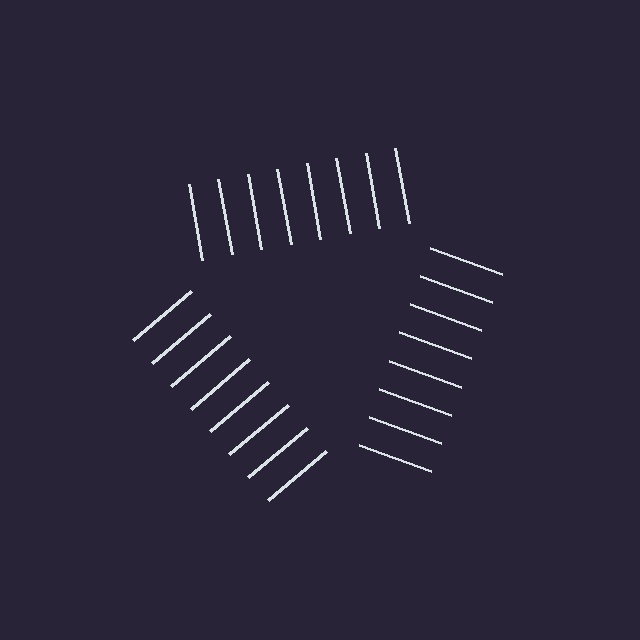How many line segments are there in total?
24 — 8 along each of the 3 edges.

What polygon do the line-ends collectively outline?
An illusory triangle — the line segments terminate on its edges but no continuous stroke is drawn.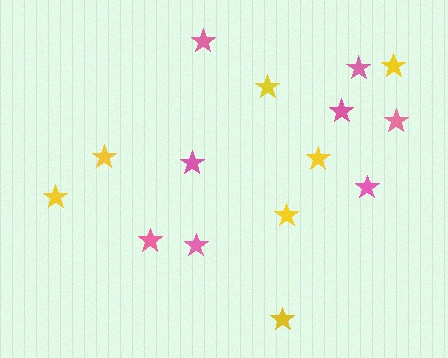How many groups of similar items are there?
There are 2 groups: one group of pink stars (8) and one group of yellow stars (7).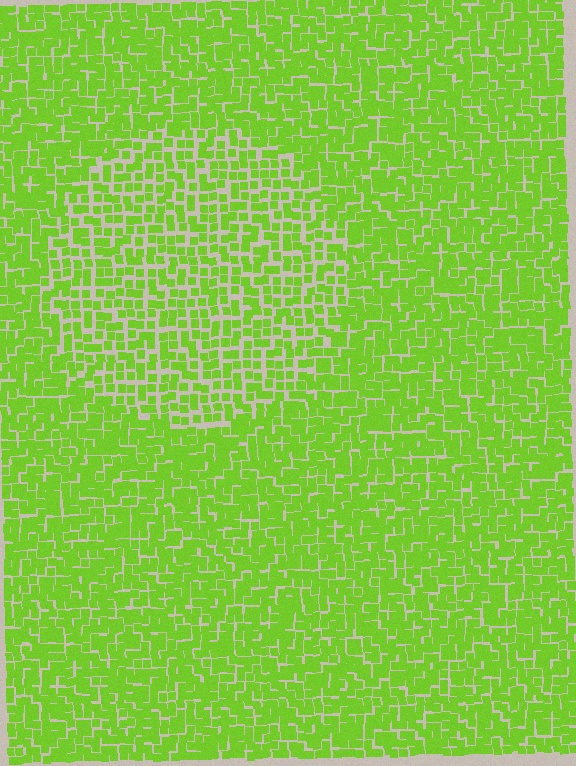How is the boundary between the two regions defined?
The boundary is defined by a change in element density (approximately 1.5x ratio). All elements are the same color, size, and shape.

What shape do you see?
I see a circle.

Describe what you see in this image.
The image contains small lime elements arranged at two different densities. A circle-shaped region is visible where the elements are less densely packed than the surrounding area.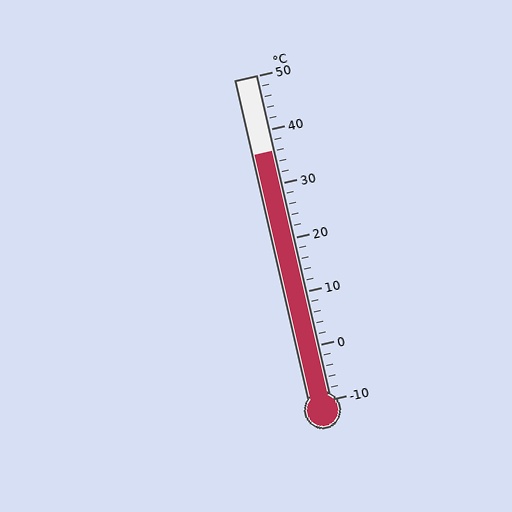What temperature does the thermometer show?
The thermometer shows approximately 36°C.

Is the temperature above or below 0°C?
The temperature is above 0°C.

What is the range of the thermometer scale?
The thermometer scale ranges from -10°C to 50°C.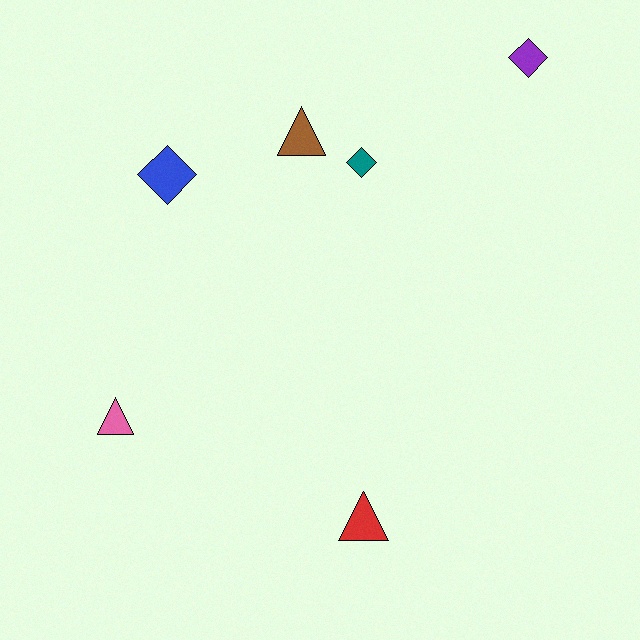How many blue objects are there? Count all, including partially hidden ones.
There is 1 blue object.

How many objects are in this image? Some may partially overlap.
There are 6 objects.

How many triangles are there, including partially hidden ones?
There are 3 triangles.